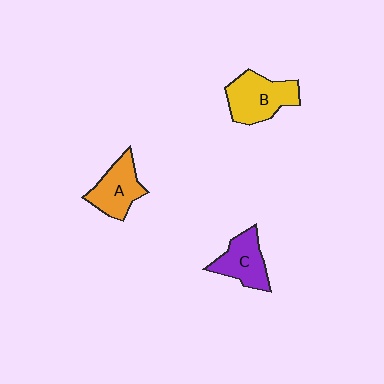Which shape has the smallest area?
Shape C (purple).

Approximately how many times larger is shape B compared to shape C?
Approximately 1.3 times.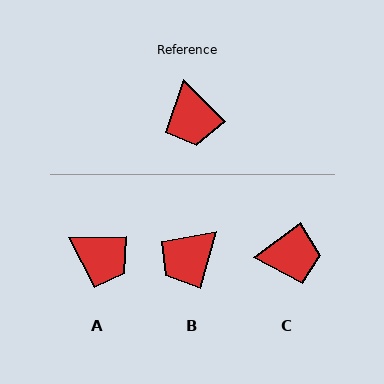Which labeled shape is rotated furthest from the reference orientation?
C, about 81 degrees away.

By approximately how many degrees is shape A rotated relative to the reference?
Approximately 47 degrees counter-clockwise.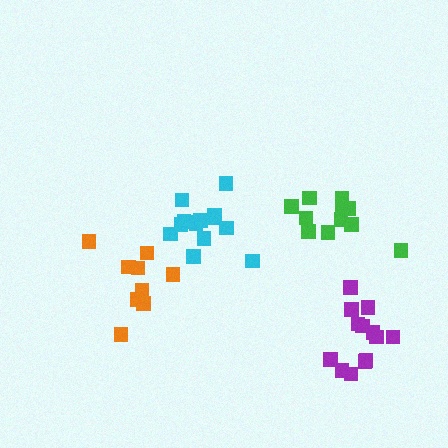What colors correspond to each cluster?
The clusters are colored: orange, cyan, purple, green.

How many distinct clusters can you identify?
There are 4 distinct clusters.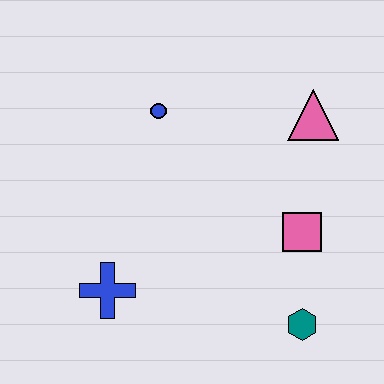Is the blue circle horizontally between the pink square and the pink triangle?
No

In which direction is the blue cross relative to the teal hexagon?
The blue cross is to the left of the teal hexagon.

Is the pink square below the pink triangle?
Yes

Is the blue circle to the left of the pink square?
Yes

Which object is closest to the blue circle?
The pink triangle is closest to the blue circle.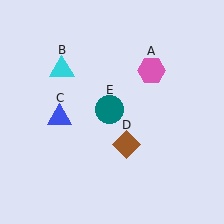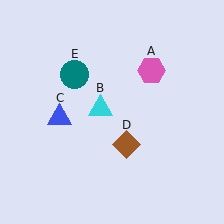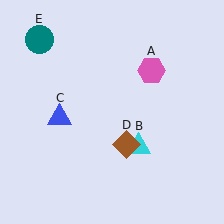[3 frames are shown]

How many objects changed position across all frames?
2 objects changed position: cyan triangle (object B), teal circle (object E).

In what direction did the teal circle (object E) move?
The teal circle (object E) moved up and to the left.